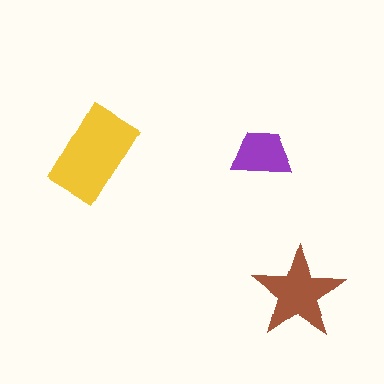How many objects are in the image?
There are 3 objects in the image.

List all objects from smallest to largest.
The purple trapezoid, the brown star, the yellow rectangle.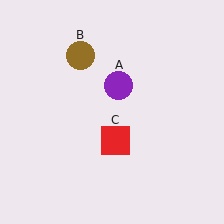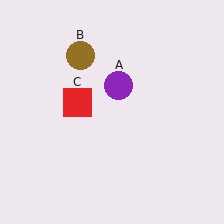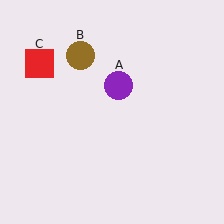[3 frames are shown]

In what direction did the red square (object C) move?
The red square (object C) moved up and to the left.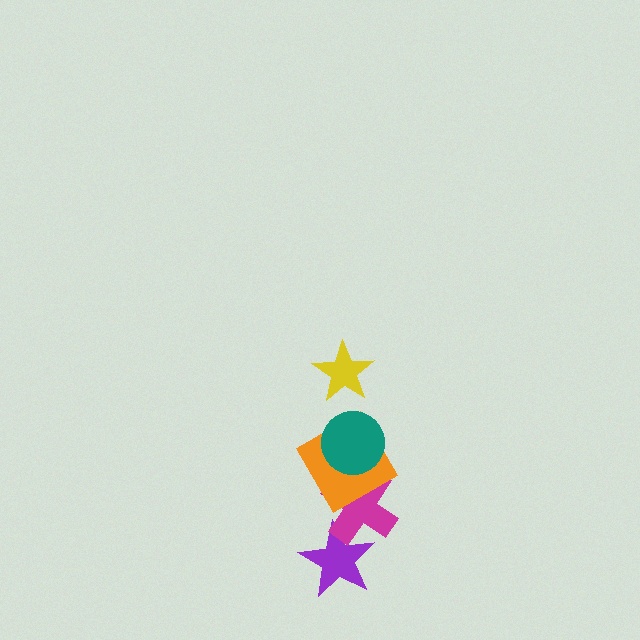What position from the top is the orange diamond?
The orange diamond is 3rd from the top.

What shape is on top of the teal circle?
The yellow star is on top of the teal circle.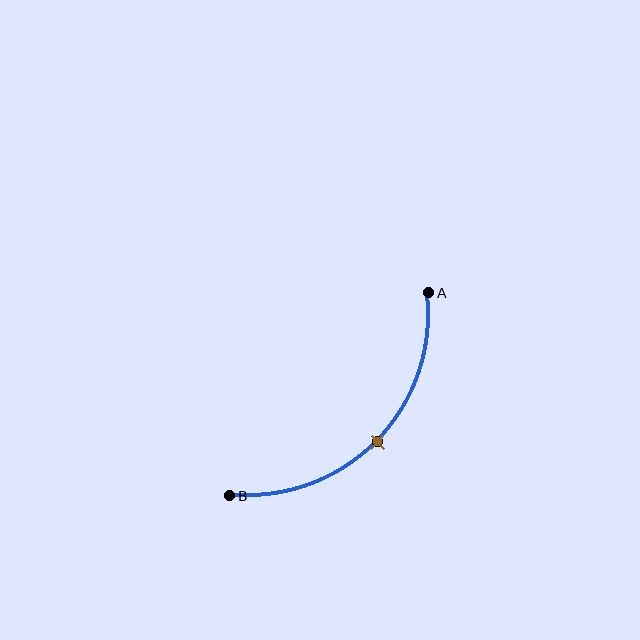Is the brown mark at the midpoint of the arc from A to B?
Yes. The brown mark lies on the arc at equal arc-length from both A and B — it is the arc midpoint.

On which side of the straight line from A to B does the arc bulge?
The arc bulges below and to the right of the straight line connecting A and B.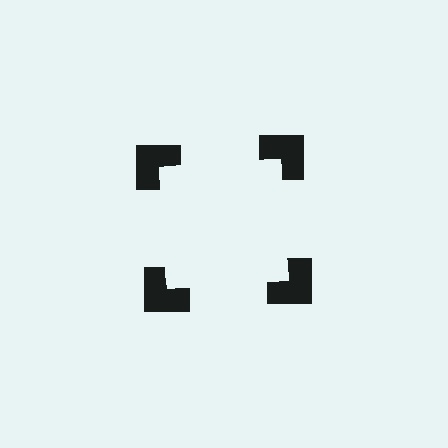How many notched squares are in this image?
There are 4 — one at each vertex of the illusory square.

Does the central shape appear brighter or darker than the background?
It typically appears slightly brighter than the background, even though no actual brightness change is drawn.